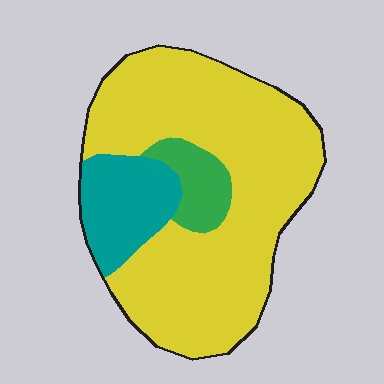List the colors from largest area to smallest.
From largest to smallest: yellow, teal, green.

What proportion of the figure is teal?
Teal covers about 15% of the figure.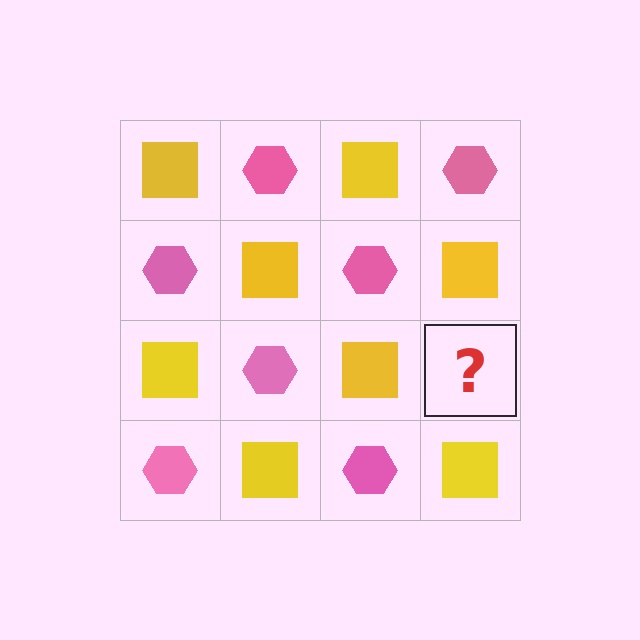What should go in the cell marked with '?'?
The missing cell should contain a pink hexagon.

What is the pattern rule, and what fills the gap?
The rule is that it alternates yellow square and pink hexagon in a checkerboard pattern. The gap should be filled with a pink hexagon.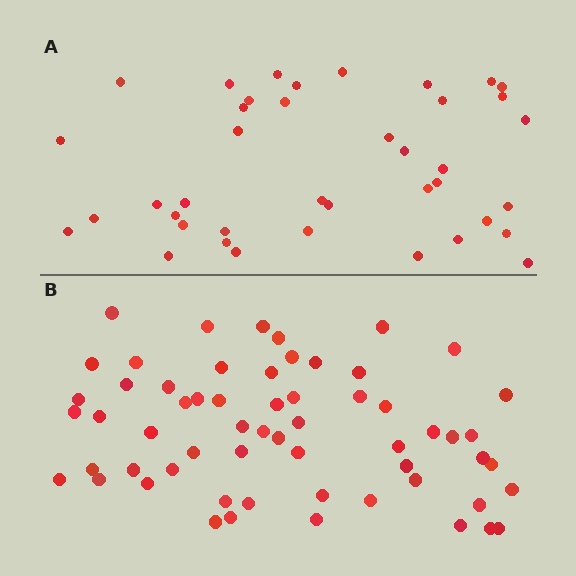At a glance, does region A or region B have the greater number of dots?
Region B (the bottom region) has more dots.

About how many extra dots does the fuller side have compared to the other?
Region B has approximately 20 more dots than region A.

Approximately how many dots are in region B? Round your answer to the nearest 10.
About 60 dots.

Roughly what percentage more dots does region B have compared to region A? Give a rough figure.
About 50% more.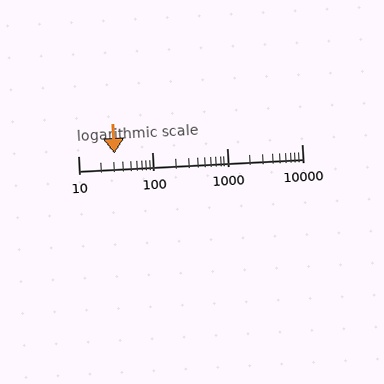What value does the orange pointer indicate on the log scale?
The pointer indicates approximately 31.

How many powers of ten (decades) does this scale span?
The scale spans 3 decades, from 10 to 10000.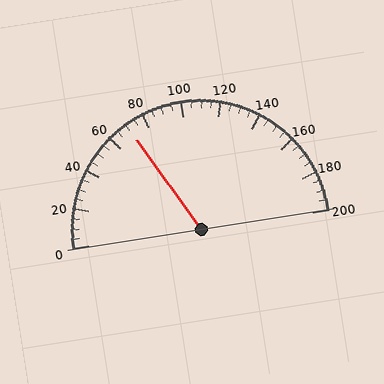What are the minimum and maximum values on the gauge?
The gauge ranges from 0 to 200.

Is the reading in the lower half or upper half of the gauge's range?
The reading is in the lower half of the range (0 to 200).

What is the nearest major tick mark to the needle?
The nearest major tick mark is 80.